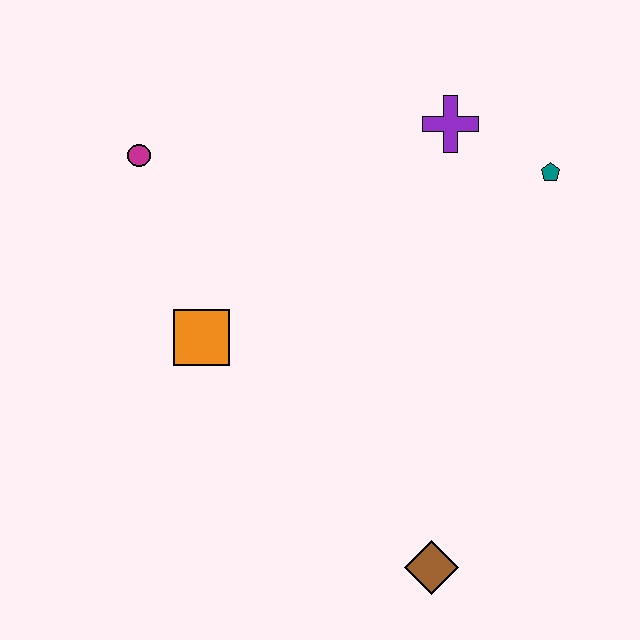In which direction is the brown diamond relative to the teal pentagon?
The brown diamond is below the teal pentagon.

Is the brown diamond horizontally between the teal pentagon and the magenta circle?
Yes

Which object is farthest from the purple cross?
The brown diamond is farthest from the purple cross.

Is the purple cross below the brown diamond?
No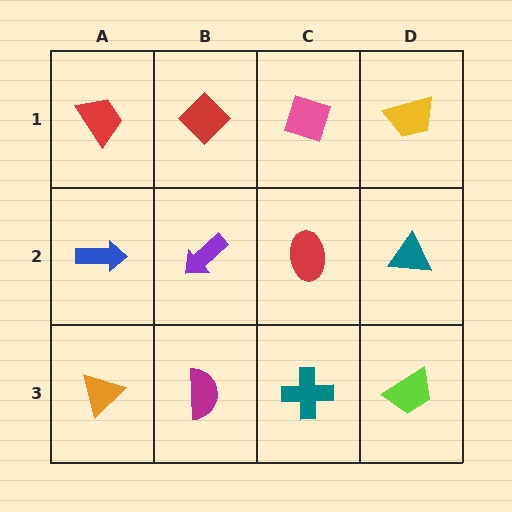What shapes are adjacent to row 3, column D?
A teal triangle (row 2, column D), a teal cross (row 3, column C).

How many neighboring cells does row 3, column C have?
3.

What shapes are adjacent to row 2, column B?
A red diamond (row 1, column B), a magenta semicircle (row 3, column B), a blue arrow (row 2, column A), a red ellipse (row 2, column C).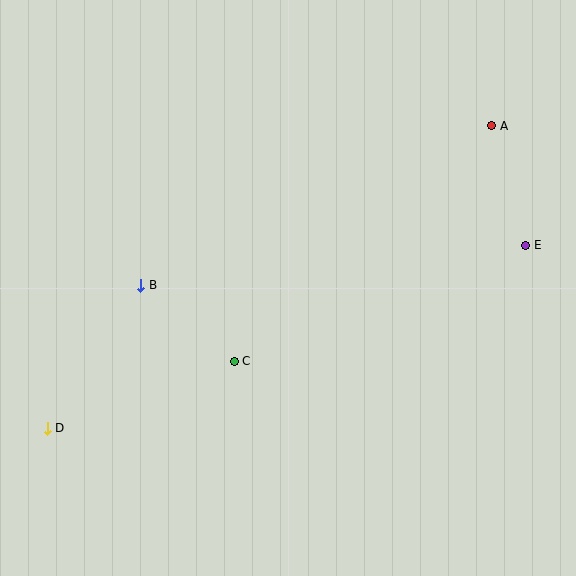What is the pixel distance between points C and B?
The distance between C and B is 120 pixels.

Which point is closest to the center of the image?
Point C at (234, 361) is closest to the center.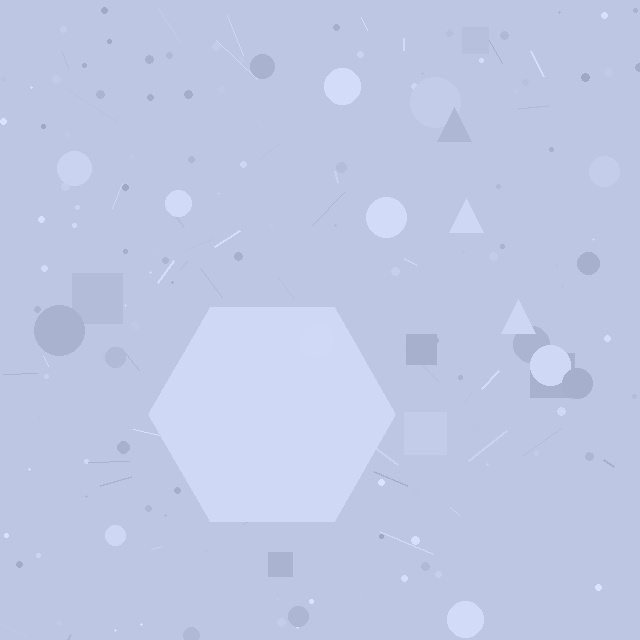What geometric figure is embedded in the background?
A hexagon is embedded in the background.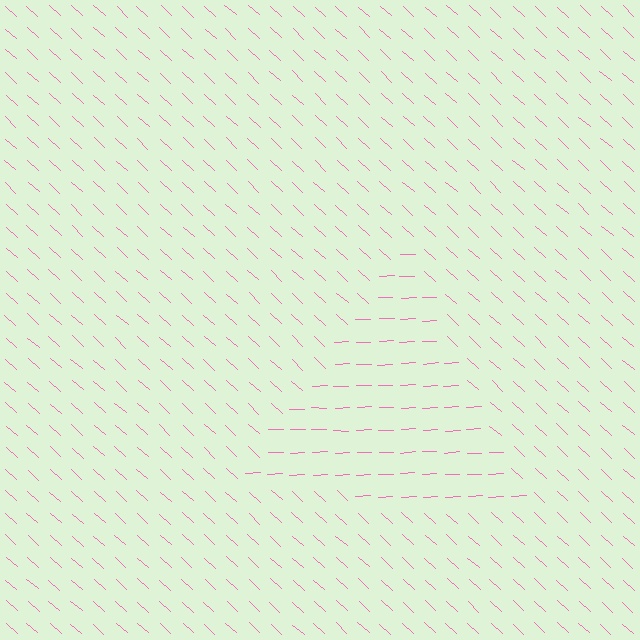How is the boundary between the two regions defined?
The boundary is defined purely by a change in line orientation (approximately 45 degrees difference). All lines are the same color and thickness.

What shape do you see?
I see a triangle.